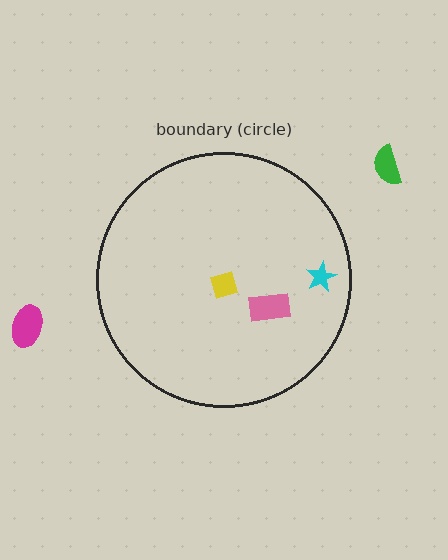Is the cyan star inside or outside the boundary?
Inside.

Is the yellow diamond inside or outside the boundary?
Inside.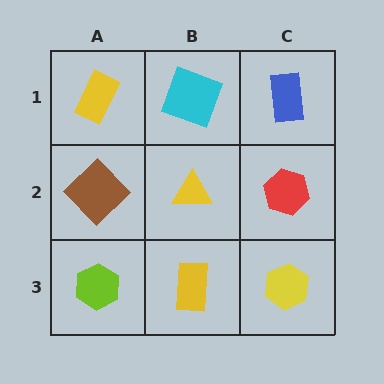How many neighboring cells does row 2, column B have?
4.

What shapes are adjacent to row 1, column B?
A yellow triangle (row 2, column B), a yellow rectangle (row 1, column A), a blue rectangle (row 1, column C).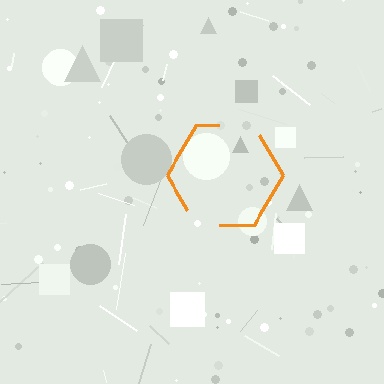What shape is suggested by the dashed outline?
The dashed outline suggests a hexagon.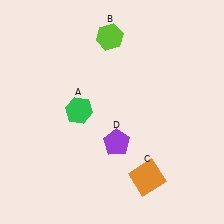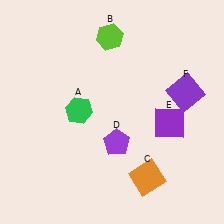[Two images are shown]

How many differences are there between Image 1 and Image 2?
There are 2 differences between the two images.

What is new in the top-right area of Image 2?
A purple square (F) was added in the top-right area of Image 2.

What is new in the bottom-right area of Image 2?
A purple square (E) was added in the bottom-right area of Image 2.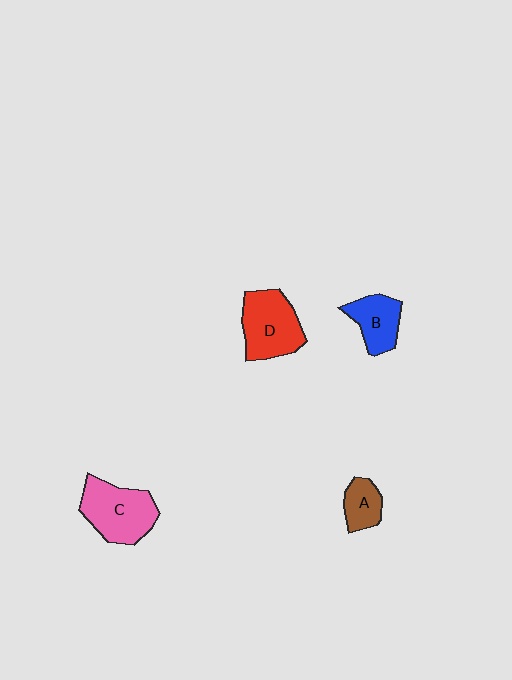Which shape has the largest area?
Shape C (pink).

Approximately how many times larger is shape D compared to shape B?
Approximately 1.5 times.